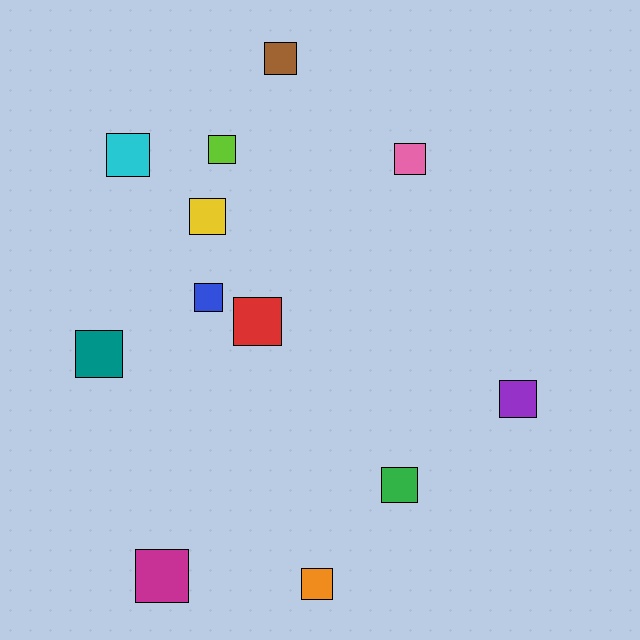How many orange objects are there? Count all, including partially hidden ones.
There is 1 orange object.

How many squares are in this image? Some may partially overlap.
There are 12 squares.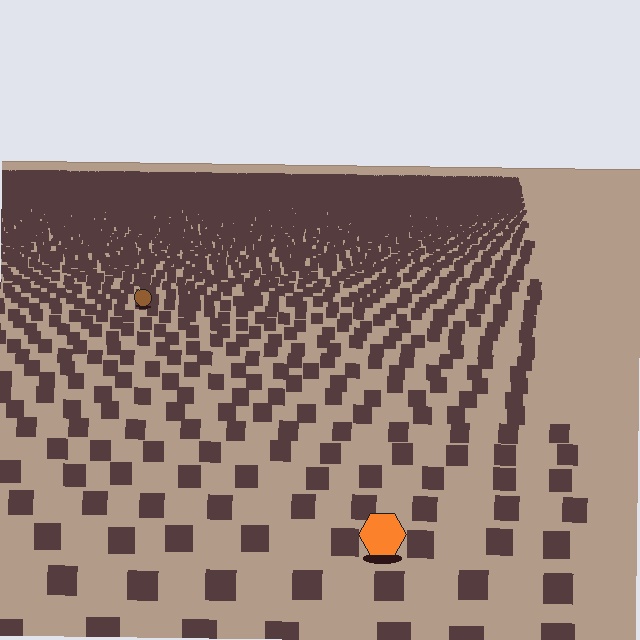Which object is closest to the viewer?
The orange hexagon is closest. The texture marks near it are larger and more spread out.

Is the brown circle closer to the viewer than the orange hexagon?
No. The orange hexagon is closer — you can tell from the texture gradient: the ground texture is coarser near it.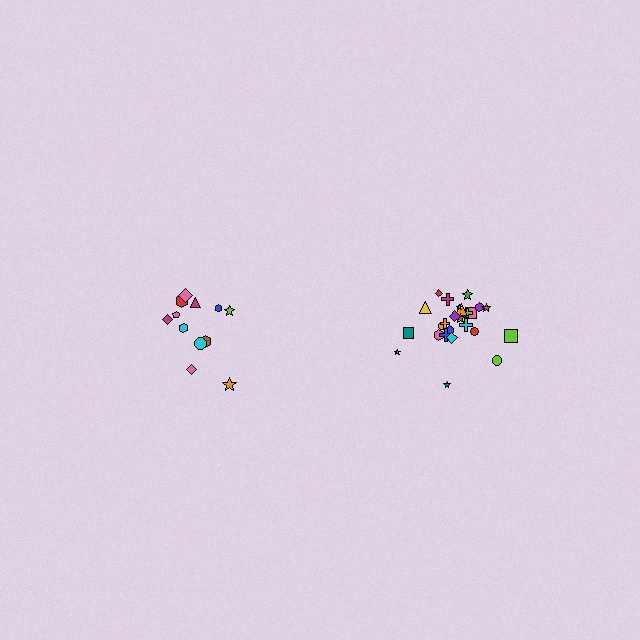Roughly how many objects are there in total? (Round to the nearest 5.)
Roughly 35 objects in total.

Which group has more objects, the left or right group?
The right group.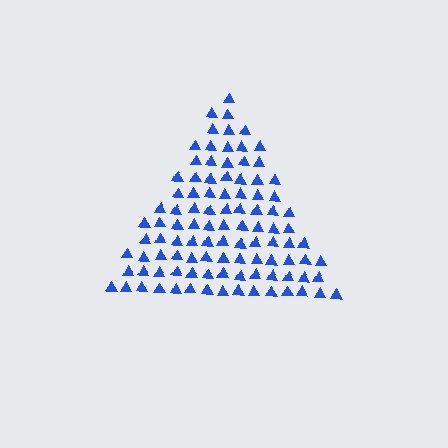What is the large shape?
The large shape is a triangle.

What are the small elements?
The small elements are triangles.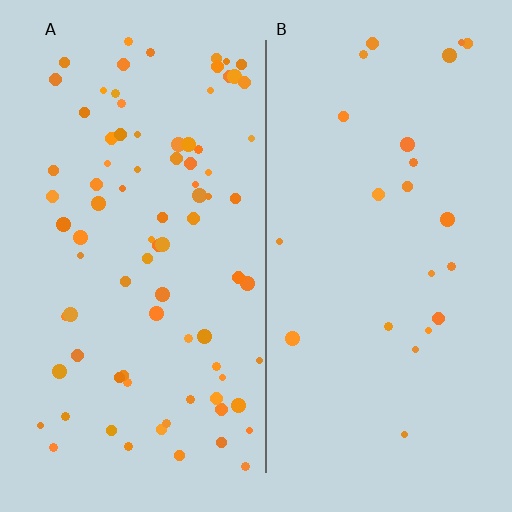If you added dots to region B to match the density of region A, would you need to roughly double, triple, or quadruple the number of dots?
Approximately quadruple.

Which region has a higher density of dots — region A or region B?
A (the left).